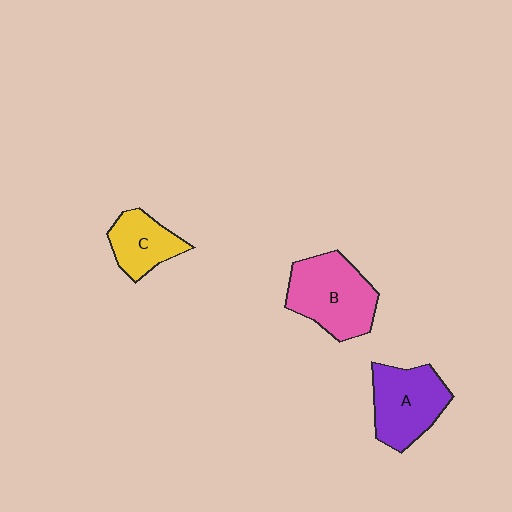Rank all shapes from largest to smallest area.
From largest to smallest: B (pink), A (purple), C (yellow).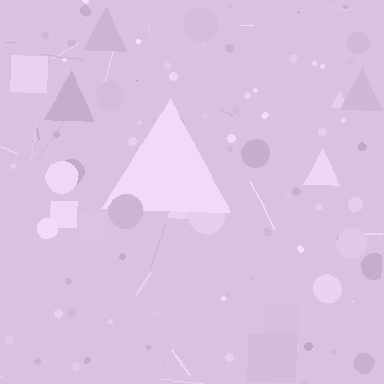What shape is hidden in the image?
A triangle is hidden in the image.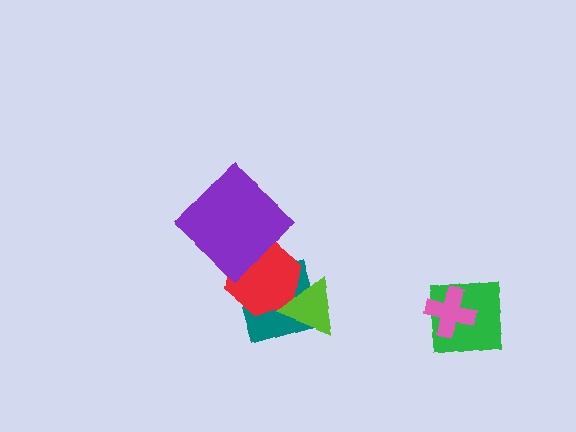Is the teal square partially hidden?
Yes, it is partially covered by another shape.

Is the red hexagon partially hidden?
Yes, it is partially covered by another shape.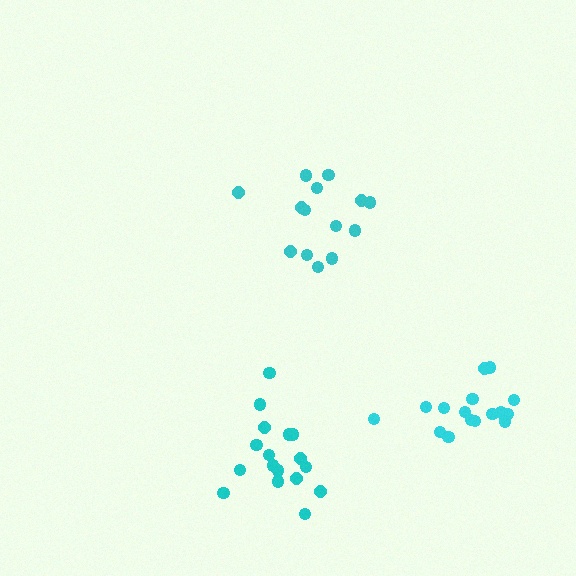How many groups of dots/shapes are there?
There are 3 groups.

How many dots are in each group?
Group 1: 15 dots, Group 2: 17 dots, Group 3: 16 dots (48 total).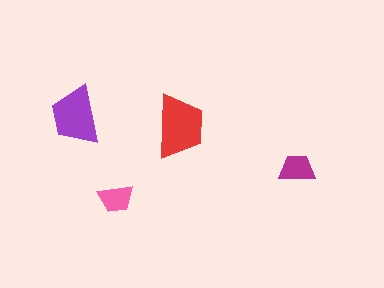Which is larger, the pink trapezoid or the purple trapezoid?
The purple one.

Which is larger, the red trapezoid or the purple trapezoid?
The red one.